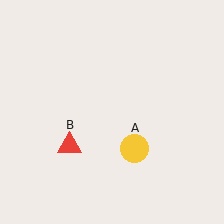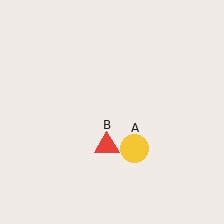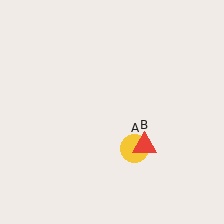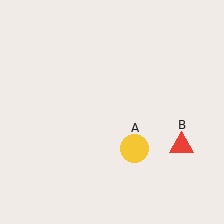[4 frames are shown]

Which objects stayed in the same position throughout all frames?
Yellow circle (object A) remained stationary.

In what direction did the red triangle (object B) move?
The red triangle (object B) moved right.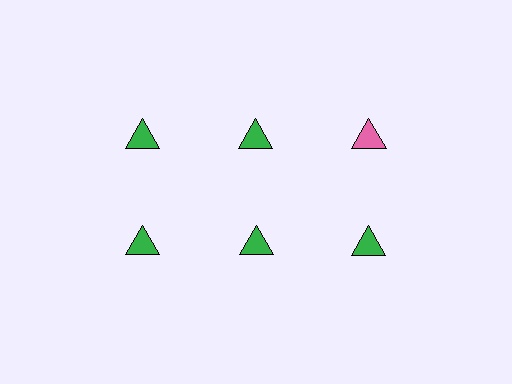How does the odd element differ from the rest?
It has a different color: pink instead of green.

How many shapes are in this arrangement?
There are 6 shapes arranged in a grid pattern.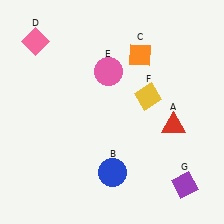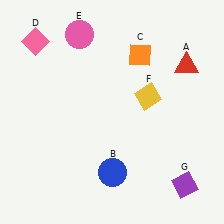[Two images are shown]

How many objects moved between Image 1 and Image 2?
2 objects moved between the two images.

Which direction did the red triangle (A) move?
The red triangle (A) moved up.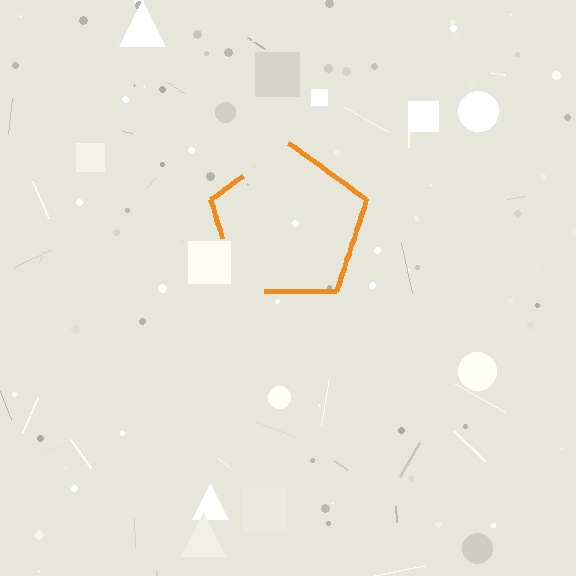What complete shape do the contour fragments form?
The contour fragments form a pentagon.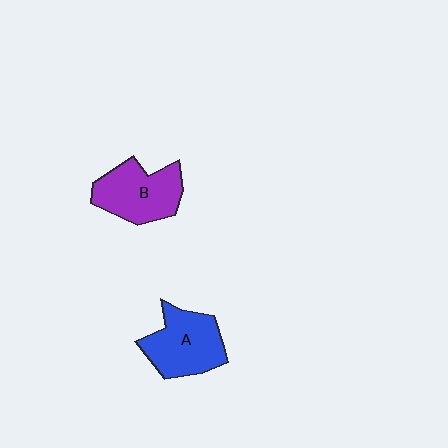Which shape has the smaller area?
Shape B (purple).